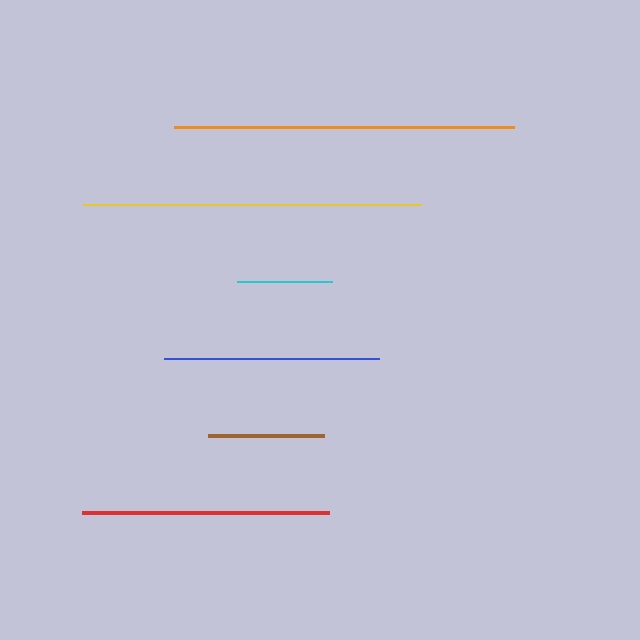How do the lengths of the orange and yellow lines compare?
The orange and yellow lines are approximately the same length.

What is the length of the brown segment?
The brown segment is approximately 116 pixels long.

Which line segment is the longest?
The orange line is the longest at approximately 340 pixels.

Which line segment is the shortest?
The cyan line is the shortest at approximately 95 pixels.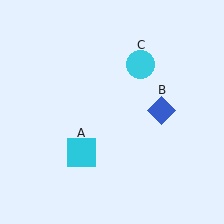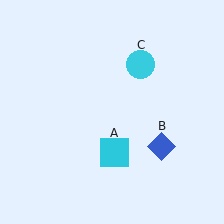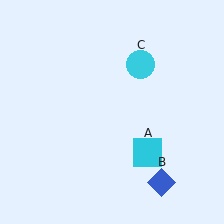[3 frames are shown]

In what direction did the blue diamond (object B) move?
The blue diamond (object B) moved down.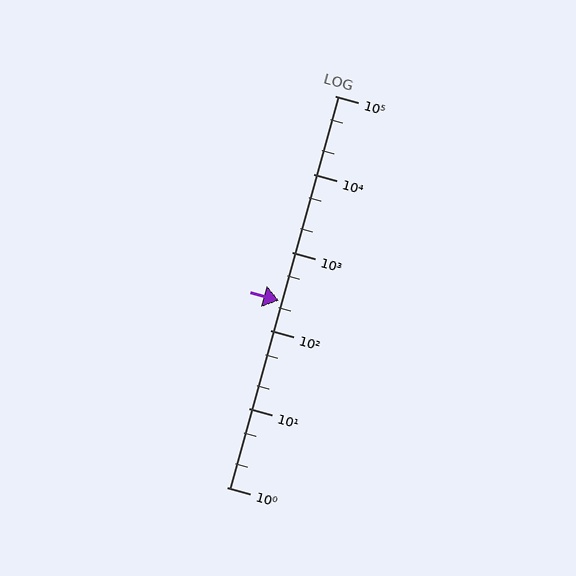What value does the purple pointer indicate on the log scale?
The pointer indicates approximately 240.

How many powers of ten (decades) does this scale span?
The scale spans 5 decades, from 1 to 100000.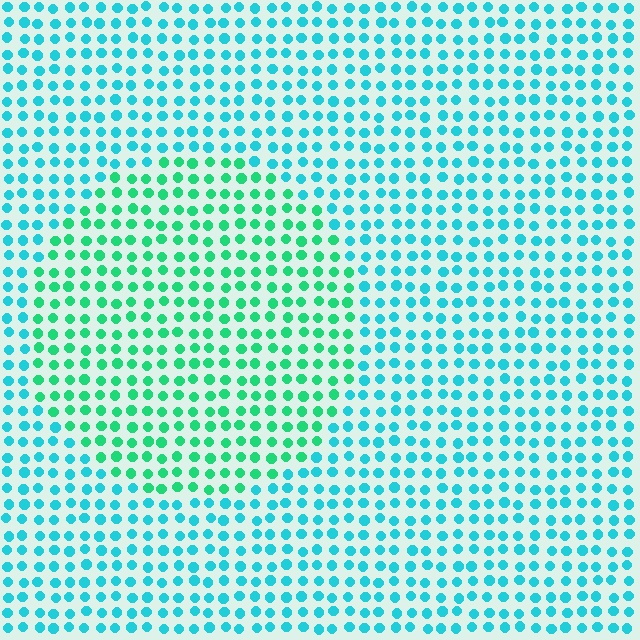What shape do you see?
I see a circle.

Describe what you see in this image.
The image is filled with small cyan elements in a uniform arrangement. A circle-shaped region is visible where the elements are tinted to a slightly different hue, forming a subtle color boundary.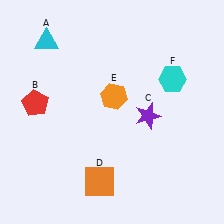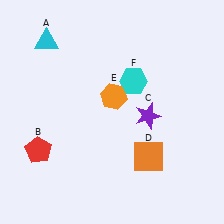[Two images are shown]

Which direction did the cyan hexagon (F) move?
The cyan hexagon (F) moved left.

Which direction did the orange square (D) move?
The orange square (D) moved right.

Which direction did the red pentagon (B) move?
The red pentagon (B) moved down.